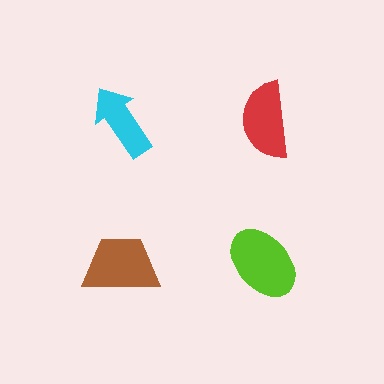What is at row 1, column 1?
A cyan arrow.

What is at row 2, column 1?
A brown trapezoid.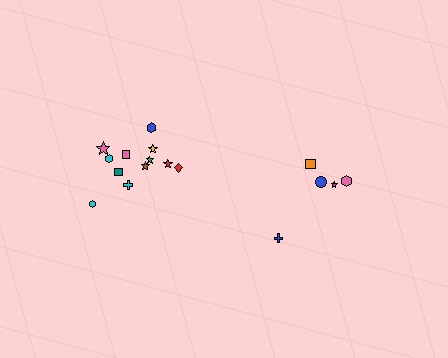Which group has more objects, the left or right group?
The left group.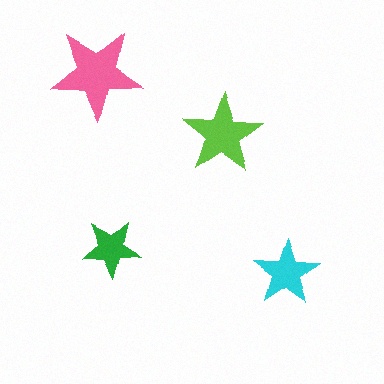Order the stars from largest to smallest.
the pink one, the lime one, the cyan one, the green one.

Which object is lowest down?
The cyan star is bottommost.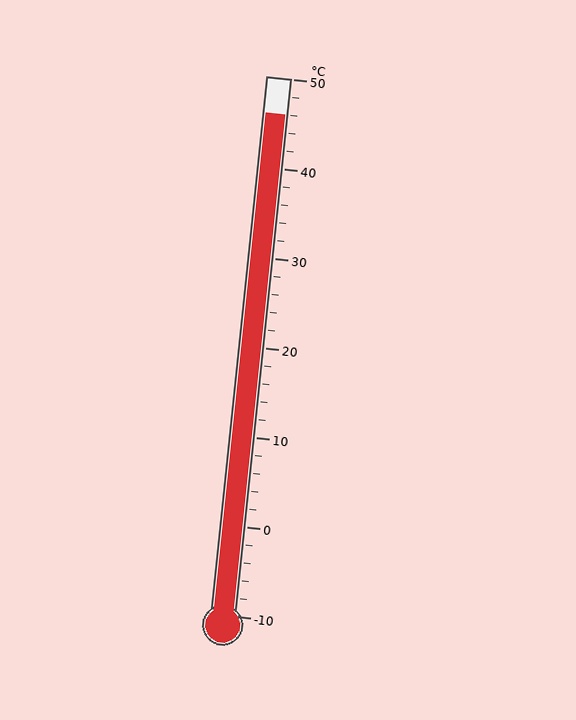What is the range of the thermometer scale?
The thermometer scale ranges from -10°C to 50°C.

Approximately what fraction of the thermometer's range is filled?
The thermometer is filled to approximately 95% of its range.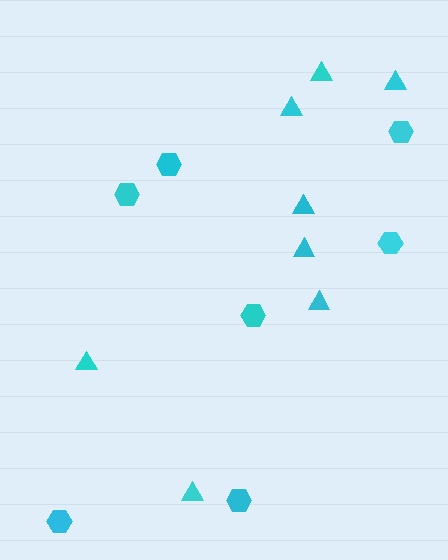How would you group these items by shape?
There are 2 groups: one group of hexagons (7) and one group of triangles (8).